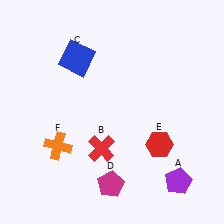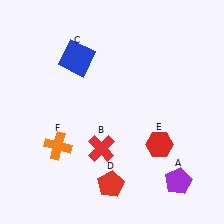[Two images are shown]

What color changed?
The pentagon (D) changed from magenta in Image 1 to red in Image 2.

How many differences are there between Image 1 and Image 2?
There is 1 difference between the two images.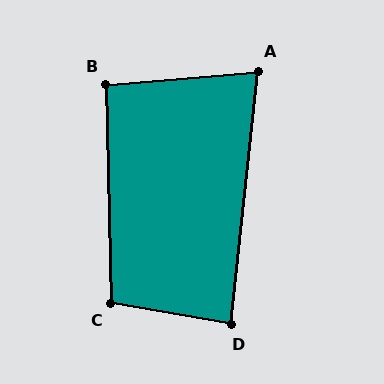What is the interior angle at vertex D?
Approximately 86 degrees (approximately right).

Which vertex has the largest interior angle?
C, at approximately 101 degrees.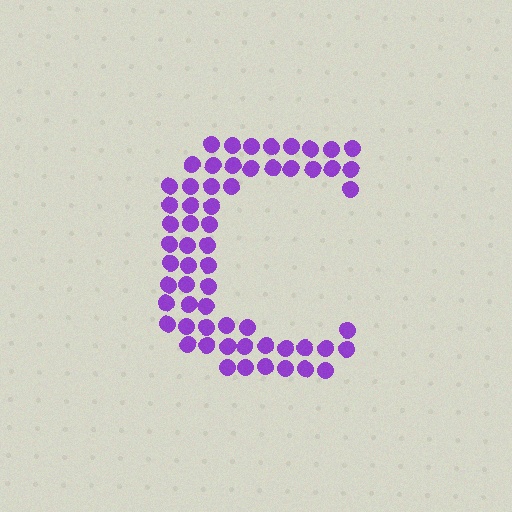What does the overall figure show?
The overall figure shows the letter C.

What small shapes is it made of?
It is made of small circles.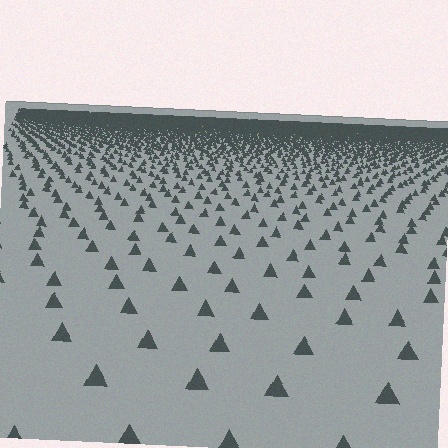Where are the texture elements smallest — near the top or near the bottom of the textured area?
Near the top.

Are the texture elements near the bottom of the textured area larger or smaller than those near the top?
Larger. Near the bottom, elements are closer to the viewer and appear at a bigger on-screen size.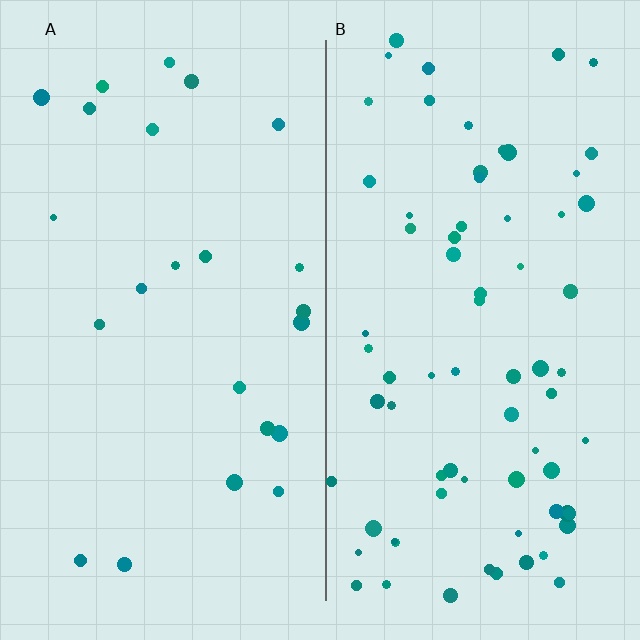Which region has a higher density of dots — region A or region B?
B (the right).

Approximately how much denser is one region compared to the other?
Approximately 3.1× — region B over region A.